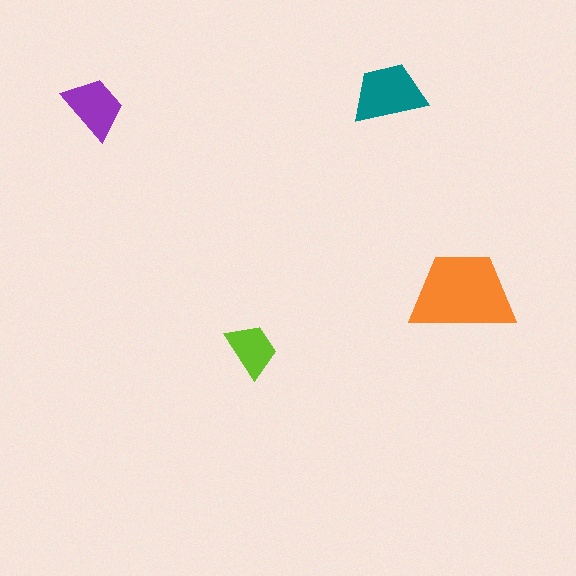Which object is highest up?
The teal trapezoid is topmost.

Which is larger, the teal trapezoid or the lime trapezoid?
The teal one.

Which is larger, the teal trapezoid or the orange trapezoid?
The orange one.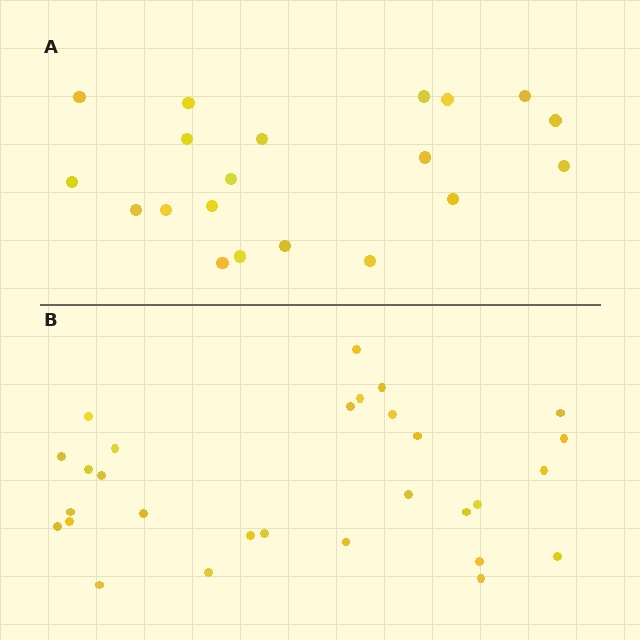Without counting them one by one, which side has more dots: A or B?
Region B (the bottom region) has more dots.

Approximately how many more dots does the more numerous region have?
Region B has roughly 8 or so more dots than region A.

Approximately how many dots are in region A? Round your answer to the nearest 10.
About 20 dots.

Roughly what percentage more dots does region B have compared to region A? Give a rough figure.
About 45% more.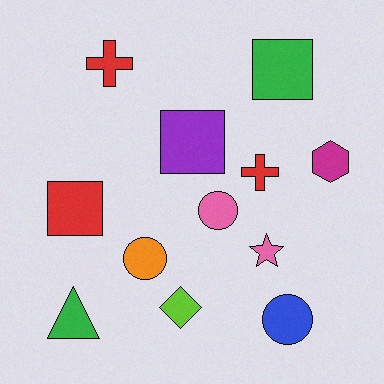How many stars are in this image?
There is 1 star.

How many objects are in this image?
There are 12 objects.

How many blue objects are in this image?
There is 1 blue object.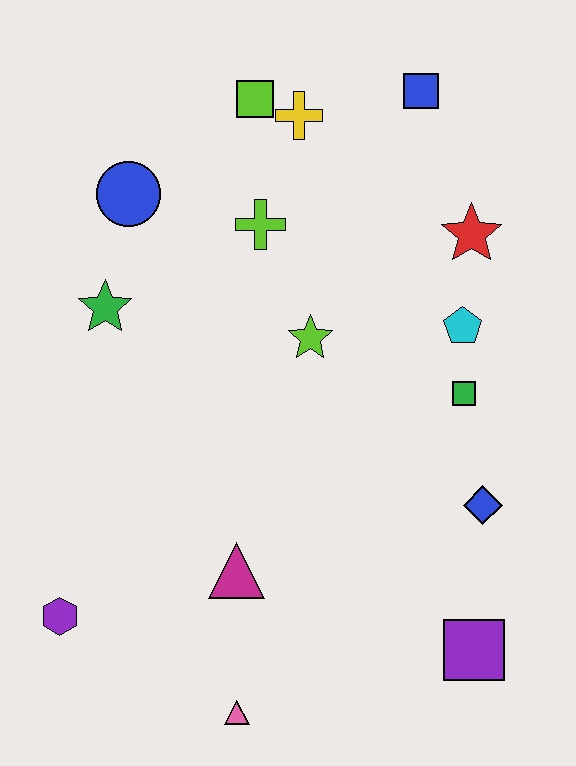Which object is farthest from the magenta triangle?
The blue square is farthest from the magenta triangle.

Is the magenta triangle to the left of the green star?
No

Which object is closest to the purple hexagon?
The magenta triangle is closest to the purple hexagon.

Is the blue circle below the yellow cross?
Yes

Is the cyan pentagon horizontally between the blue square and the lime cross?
No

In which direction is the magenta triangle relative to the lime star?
The magenta triangle is below the lime star.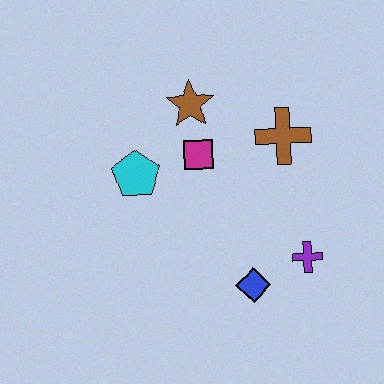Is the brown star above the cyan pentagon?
Yes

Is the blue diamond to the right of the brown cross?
No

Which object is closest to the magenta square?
The brown star is closest to the magenta square.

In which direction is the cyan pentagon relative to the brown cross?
The cyan pentagon is to the left of the brown cross.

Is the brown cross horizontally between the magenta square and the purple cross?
Yes